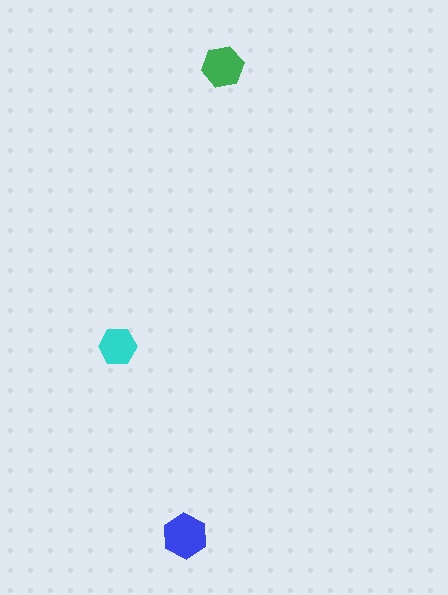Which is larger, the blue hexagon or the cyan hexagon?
The blue one.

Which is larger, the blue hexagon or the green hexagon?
The blue one.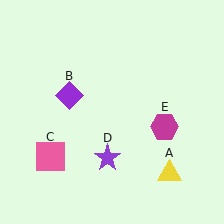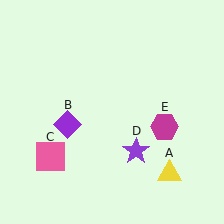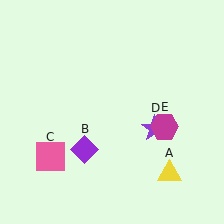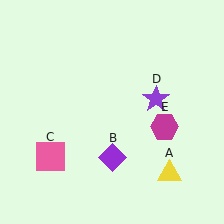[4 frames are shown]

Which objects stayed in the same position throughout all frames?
Yellow triangle (object A) and pink square (object C) and magenta hexagon (object E) remained stationary.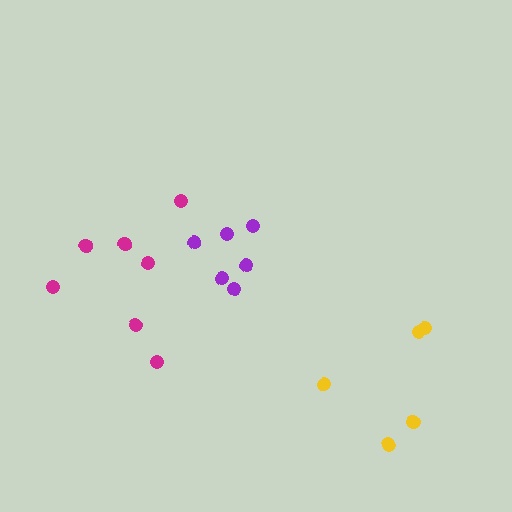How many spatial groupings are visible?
There are 3 spatial groupings.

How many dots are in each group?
Group 1: 6 dots, Group 2: 7 dots, Group 3: 5 dots (18 total).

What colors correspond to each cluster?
The clusters are colored: purple, magenta, yellow.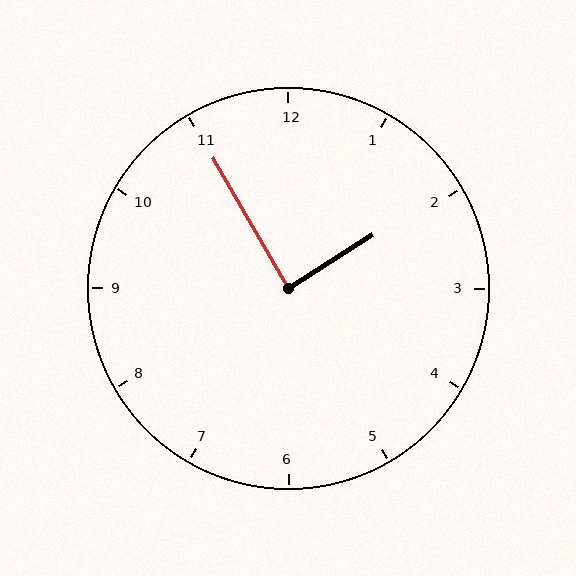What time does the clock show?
1:55.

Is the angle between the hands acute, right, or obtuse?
It is right.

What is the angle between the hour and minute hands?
Approximately 88 degrees.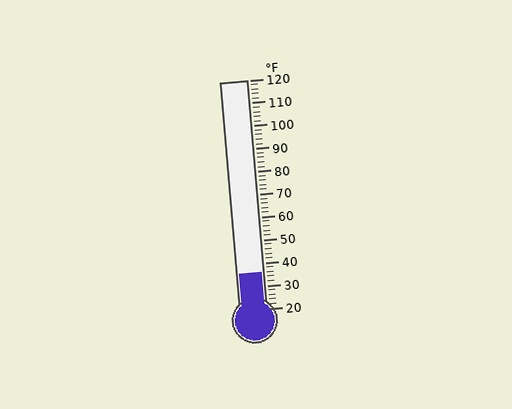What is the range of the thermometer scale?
The thermometer scale ranges from 20°F to 120°F.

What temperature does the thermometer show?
The thermometer shows approximately 36°F.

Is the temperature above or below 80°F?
The temperature is below 80°F.